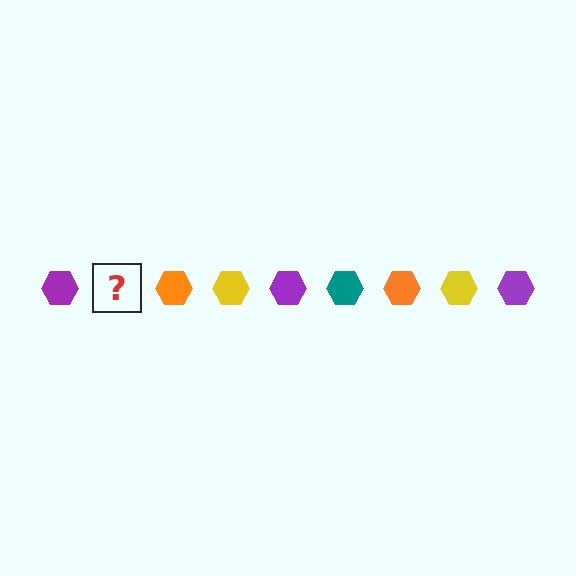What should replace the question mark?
The question mark should be replaced with a teal hexagon.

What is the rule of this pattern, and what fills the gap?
The rule is that the pattern cycles through purple, teal, orange, yellow hexagons. The gap should be filled with a teal hexagon.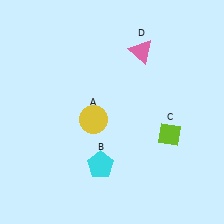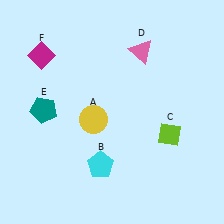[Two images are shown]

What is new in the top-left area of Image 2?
A teal pentagon (E) was added in the top-left area of Image 2.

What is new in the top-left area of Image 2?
A magenta diamond (F) was added in the top-left area of Image 2.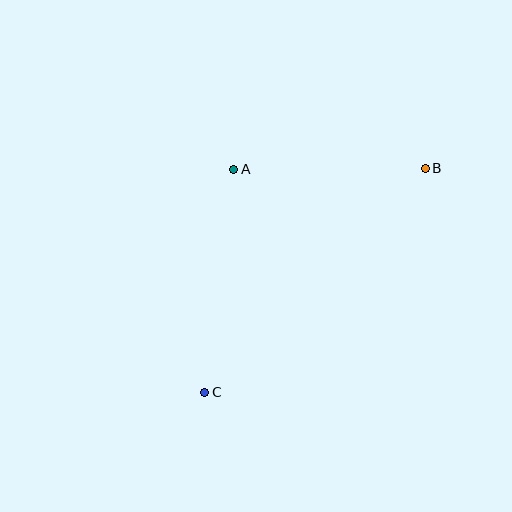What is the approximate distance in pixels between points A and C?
The distance between A and C is approximately 225 pixels.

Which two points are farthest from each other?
Points B and C are farthest from each other.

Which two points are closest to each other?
Points A and B are closest to each other.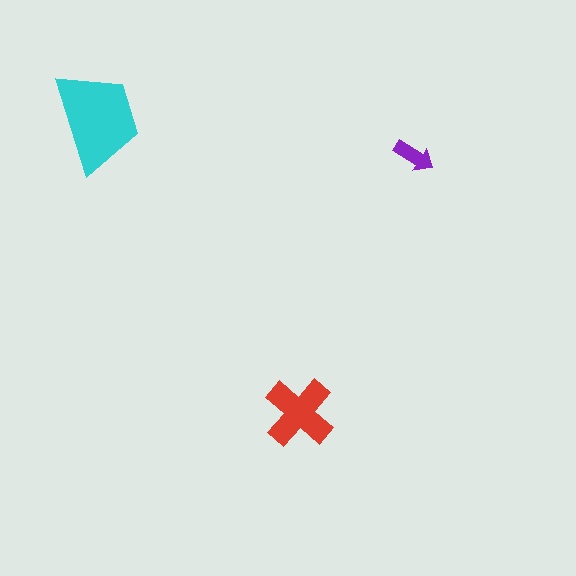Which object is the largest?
The cyan trapezoid.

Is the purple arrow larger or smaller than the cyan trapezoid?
Smaller.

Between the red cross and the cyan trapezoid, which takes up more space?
The cyan trapezoid.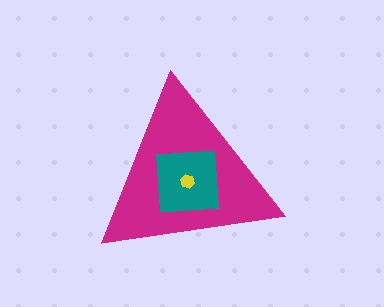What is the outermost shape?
The magenta triangle.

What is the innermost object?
The yellow hexagon.